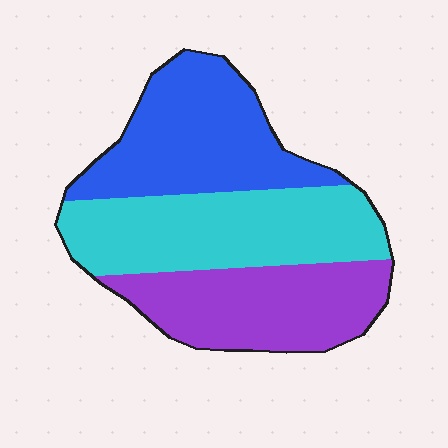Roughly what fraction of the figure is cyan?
Cyan takes up about three eighths (3/8) of the figure.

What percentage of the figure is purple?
Purple takes up between a sixth and a third of the figure.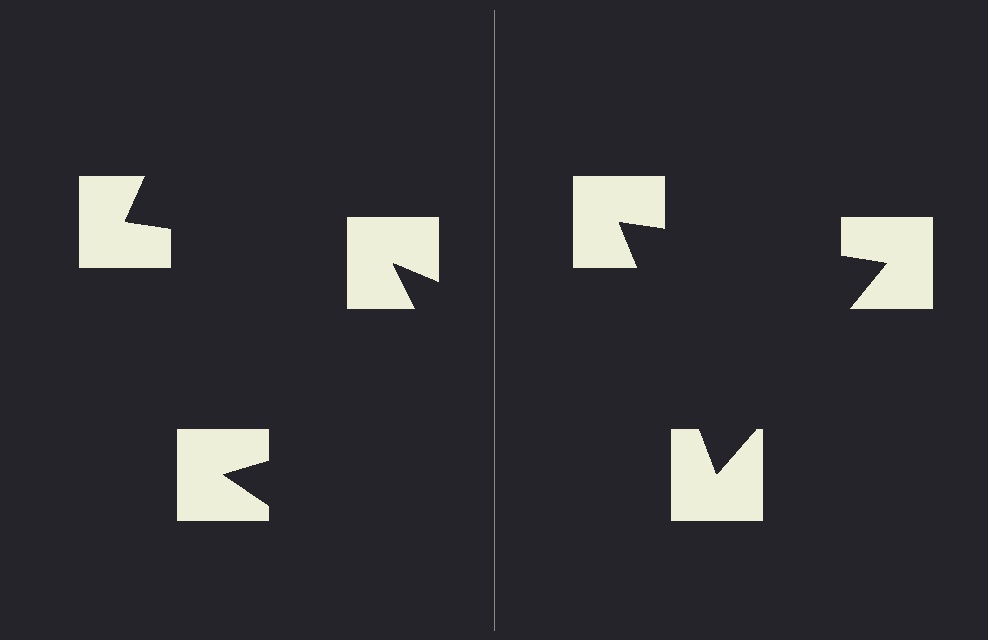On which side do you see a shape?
An illusory triangle appears on the right side. On the left side the wedge cuts are rotated, so no coherent shape forms.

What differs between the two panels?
The notched squares are positioned identically on both sides; only the wedge orientations differ. On the right they align to a triangle; on the left they are misaligned.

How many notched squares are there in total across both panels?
6 — 3 on each side.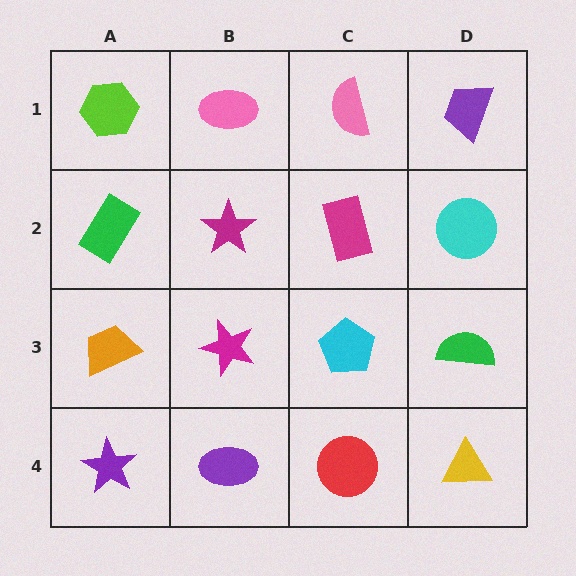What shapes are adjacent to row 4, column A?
An orange trapezoid (row 3, column A), a purple ellipse (row 4, column B).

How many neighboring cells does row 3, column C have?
4.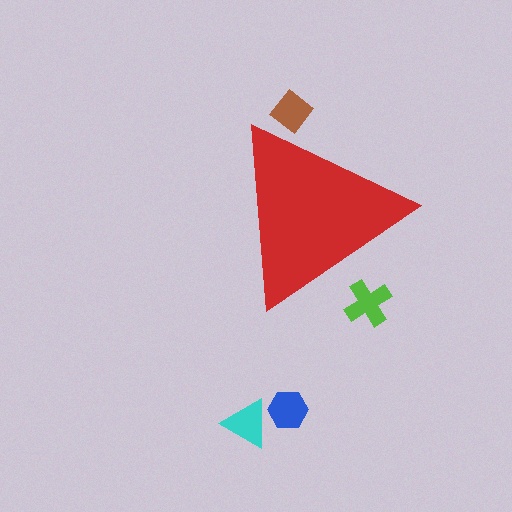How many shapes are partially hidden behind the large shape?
2 shapes are partially hidden.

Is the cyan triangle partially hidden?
No, the cyan triangle is fully visible.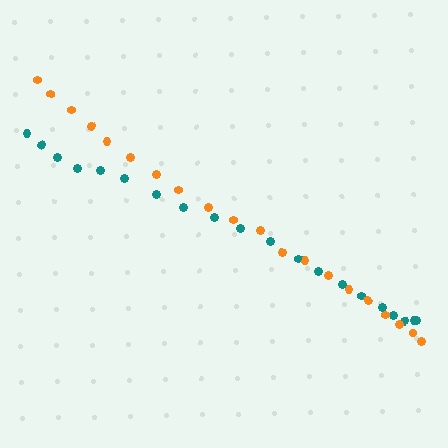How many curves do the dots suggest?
There are 2 distinct paths.